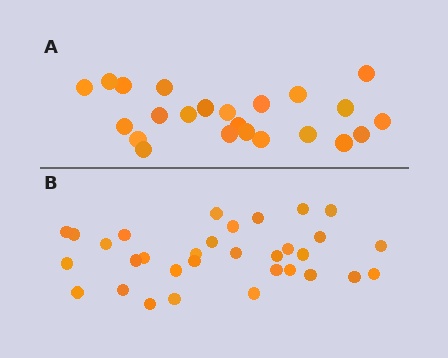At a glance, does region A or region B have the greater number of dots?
Region B (the bottom region) has more dots.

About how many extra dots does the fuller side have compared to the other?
Region B has roughly 8 or so more dots than region A.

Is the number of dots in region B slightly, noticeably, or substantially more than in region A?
Region B has noticeably more, but not dramatically so. The ratio is roughly 1.4 to 1.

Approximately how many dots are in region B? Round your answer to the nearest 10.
About 30 dots. (The exact count is 32, which rounds to 30.)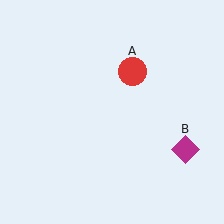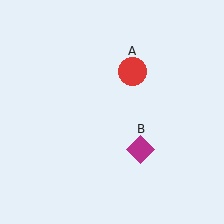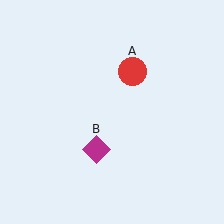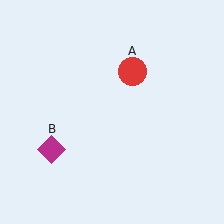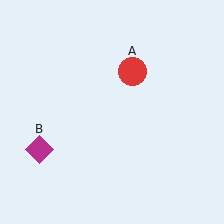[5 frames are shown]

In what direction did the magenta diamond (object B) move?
The magenta diamond (object B) moved left.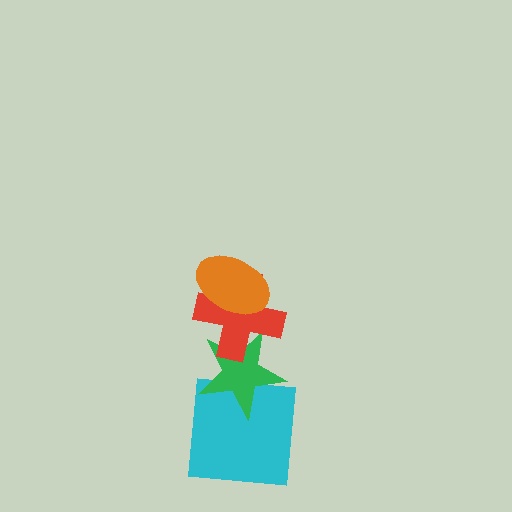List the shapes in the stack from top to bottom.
From top to bottom: the orange ellipse, the red cross, the green star, the cyan square.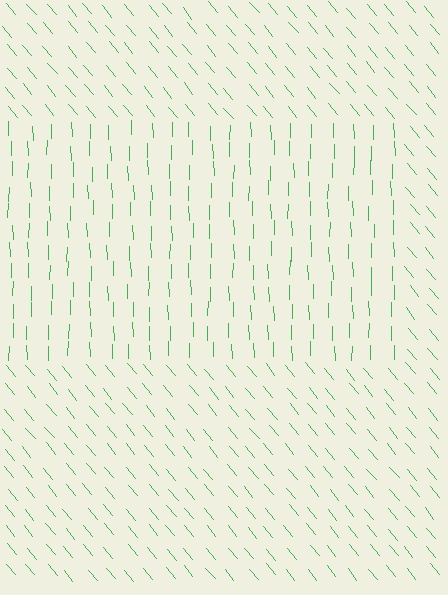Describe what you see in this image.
The image is filled with small green line segments. A rectangle region in the image has lines oriented differently from the surrounding lines, creating a visible texture boundary.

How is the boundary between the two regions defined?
The boundary is defined purely by a change in line orientation (approximately 39 degrees difference). All lines are the same color and thickness.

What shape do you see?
I see a rectangle.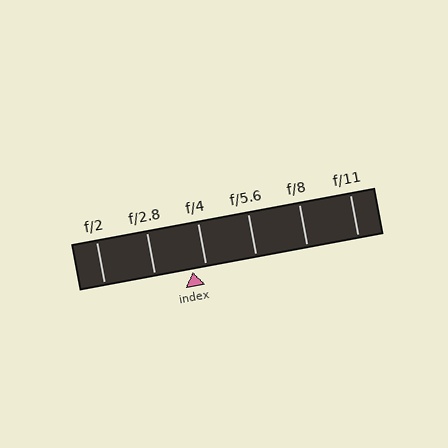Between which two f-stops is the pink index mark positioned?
The index mark is between f/2.8 and f/4.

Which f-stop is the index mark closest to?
The index mark is closest to f/4.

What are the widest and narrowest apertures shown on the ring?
The widest aperture shown is f/2 and the narrowest is f/11.